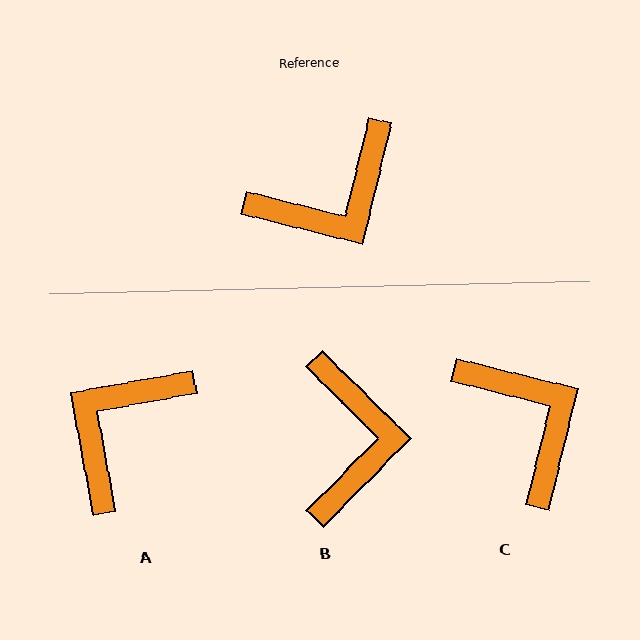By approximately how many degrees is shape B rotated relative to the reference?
Approximately 59 degrees counter-clockwise.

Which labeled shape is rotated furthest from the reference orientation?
A, about 156 degrees away.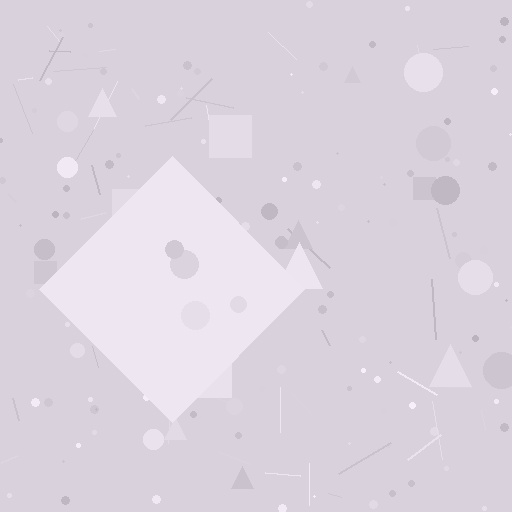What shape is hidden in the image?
A diamond is hidden in the image.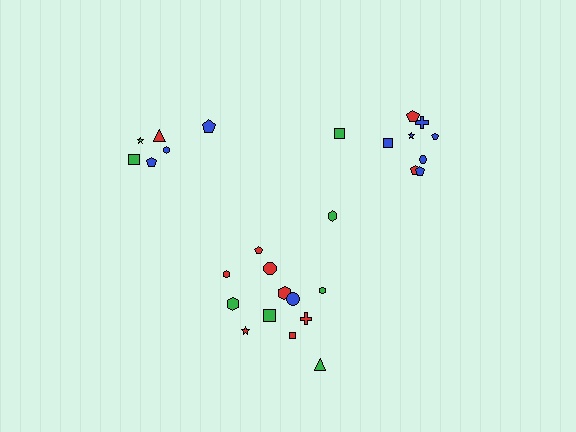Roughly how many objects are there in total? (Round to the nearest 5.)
Roughly 30 objects in total.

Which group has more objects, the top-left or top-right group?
The top-right group.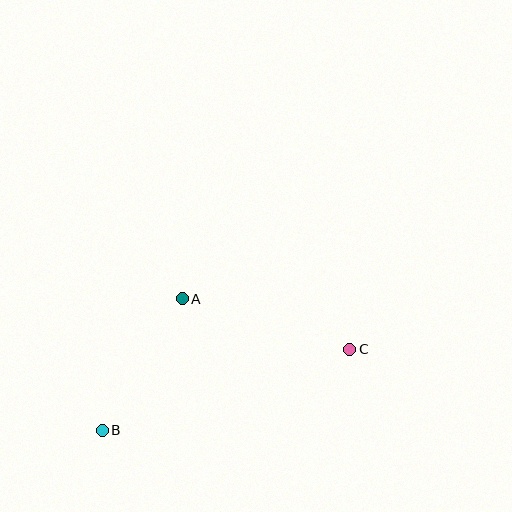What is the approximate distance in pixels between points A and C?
The distance between A and C is approximately 175 pixels.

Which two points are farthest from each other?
Points B and C are farthest from each other.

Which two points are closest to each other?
Points A and B are closest to each other.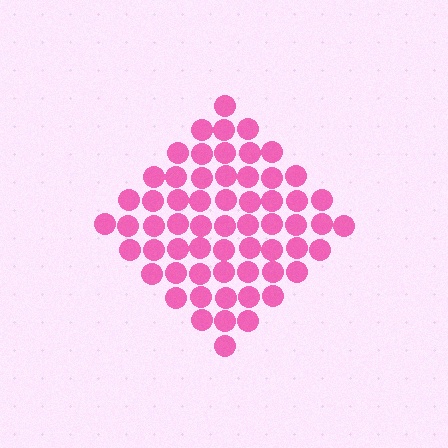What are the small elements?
The small elements are circles.